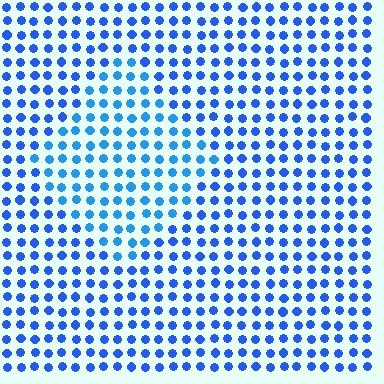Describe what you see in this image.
The image is filled with small blue elements in a uniform arrangement. A diamond-shaped region is visible where the elements are tinted to a slightly different hue, forming a subtle color boundary.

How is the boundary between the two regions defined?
The boundary is defined purely by a slight shift in hue (about 20 degrees). Spacing, size, and orientation are identical on both sides.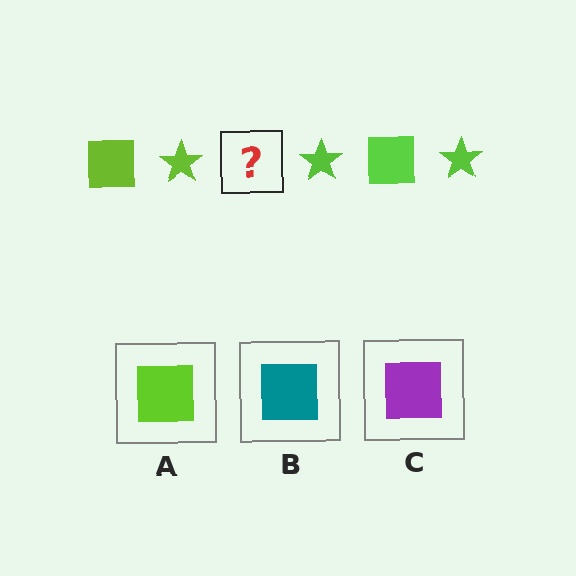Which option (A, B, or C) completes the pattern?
A.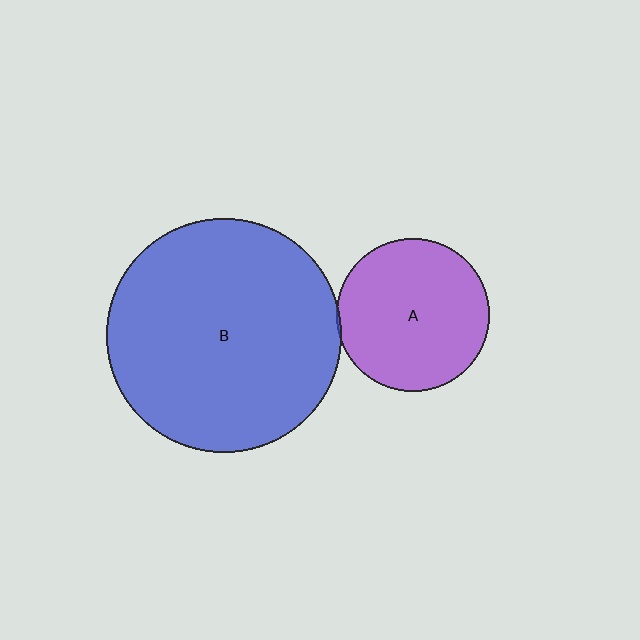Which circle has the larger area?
Circle B (blue).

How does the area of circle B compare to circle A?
Approximately 2.3 times.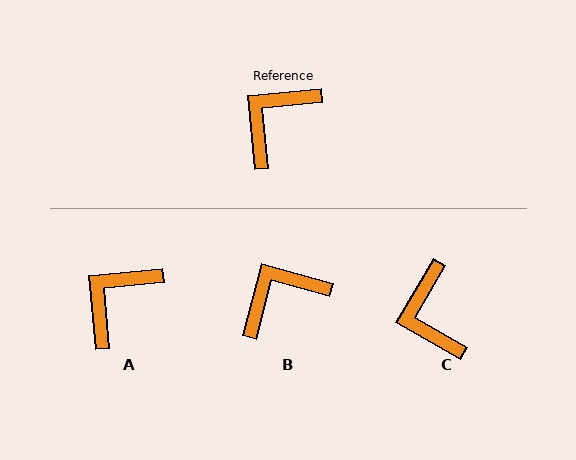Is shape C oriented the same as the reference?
No, it is off by about 54 degrees.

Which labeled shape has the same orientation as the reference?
A.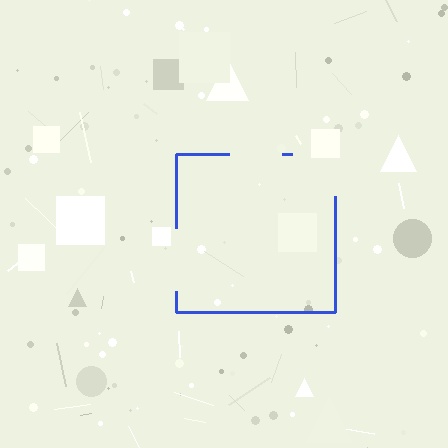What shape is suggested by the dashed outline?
The dashed outline suggests a square.